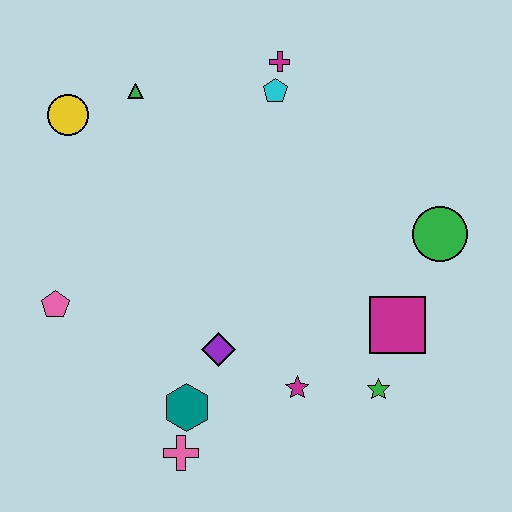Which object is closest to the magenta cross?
The cyan pentagon is closest to the magenta cross.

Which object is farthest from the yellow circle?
The green star is farthest from the yellow circle.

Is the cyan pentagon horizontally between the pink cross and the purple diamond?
No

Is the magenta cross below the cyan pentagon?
No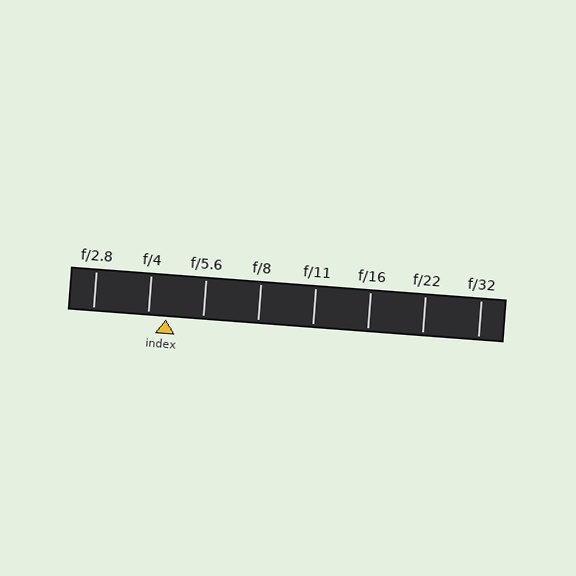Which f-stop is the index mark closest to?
The index mark is closest to f/4.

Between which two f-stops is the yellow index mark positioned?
The index mark is between f/4 and f/5.6.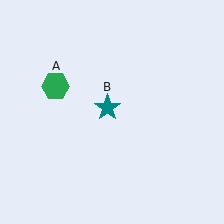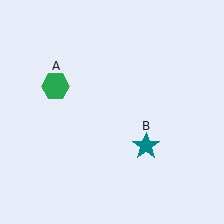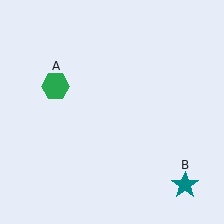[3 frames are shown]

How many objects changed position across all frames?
1 object changed position: teal star (object B).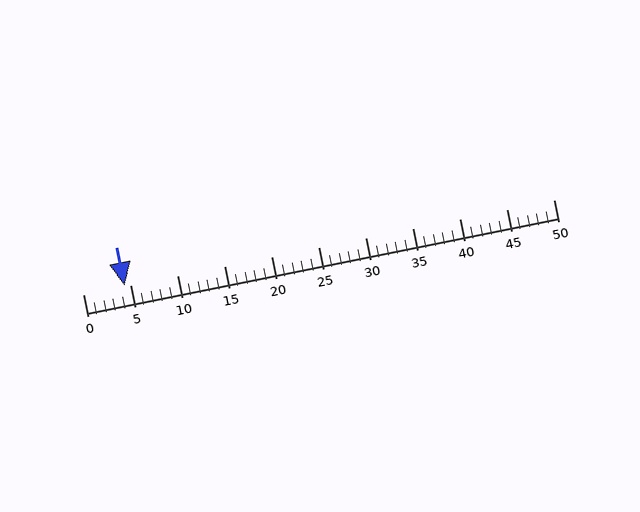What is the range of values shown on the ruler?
The ruler shows values from 0 to 50.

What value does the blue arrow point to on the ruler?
The blue arrow points to approximately 4.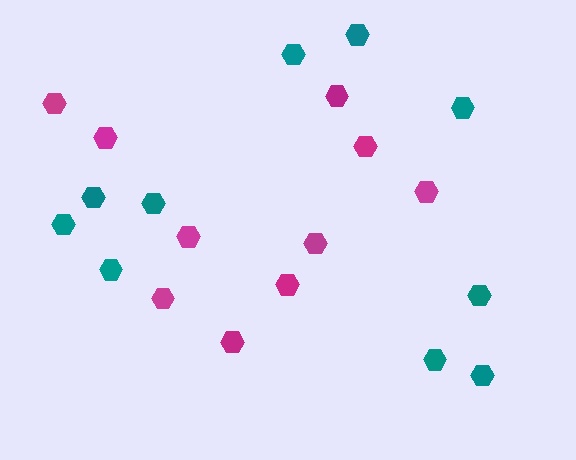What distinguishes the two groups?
There are 2 groups: one group of magenta hexagons (10) and one group of teal hexagons (10).